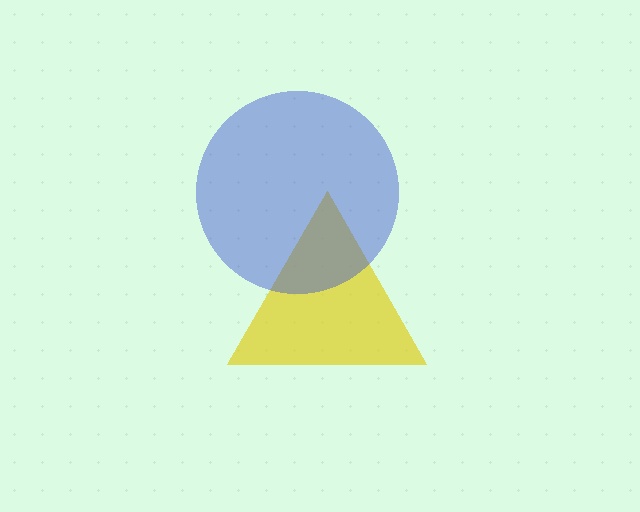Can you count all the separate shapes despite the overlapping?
Yes, there are 2 separate shapes.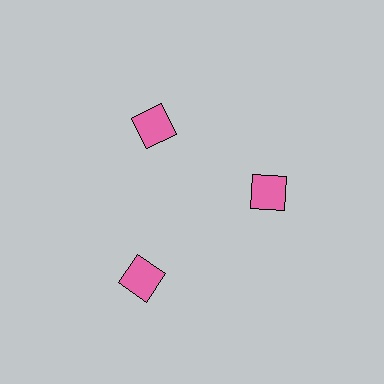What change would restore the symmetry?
The symmetry would be restored by moving it inward, back onto the ring so that all 3 squares sit at equal angles and equal distance from the center.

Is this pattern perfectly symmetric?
No. The 3 pink squares are arranged in a ring, but one element near the 7 o'clock position is pushed outward from the center, breaking the 3-fold rotational symmetry.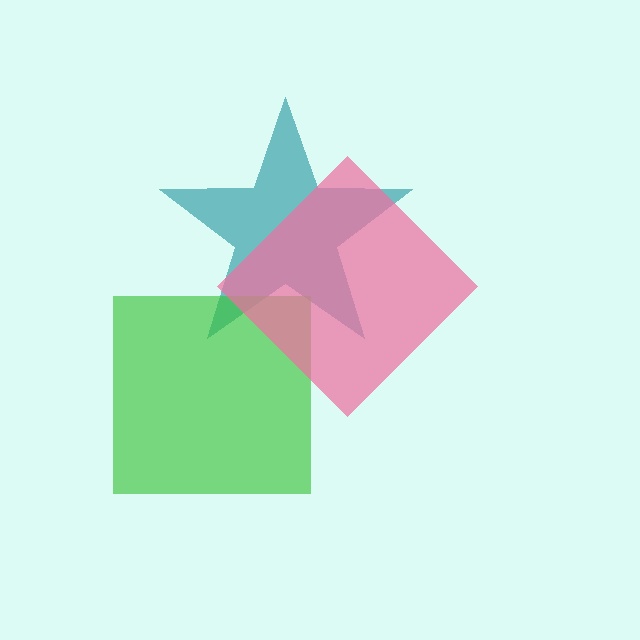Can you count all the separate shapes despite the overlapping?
Yes, there are 3 separate shapes.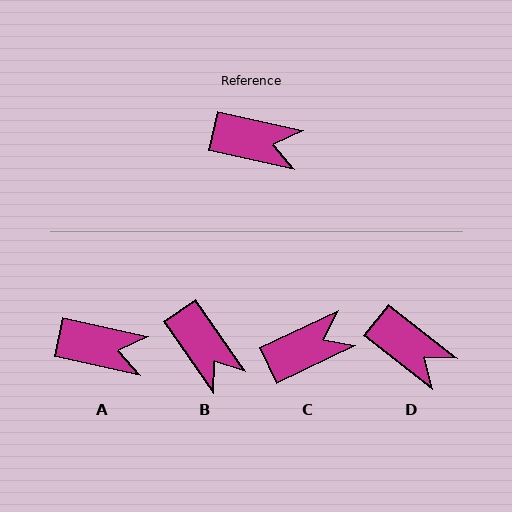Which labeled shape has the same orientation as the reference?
A.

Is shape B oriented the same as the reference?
No, it is off by about 43 degrees.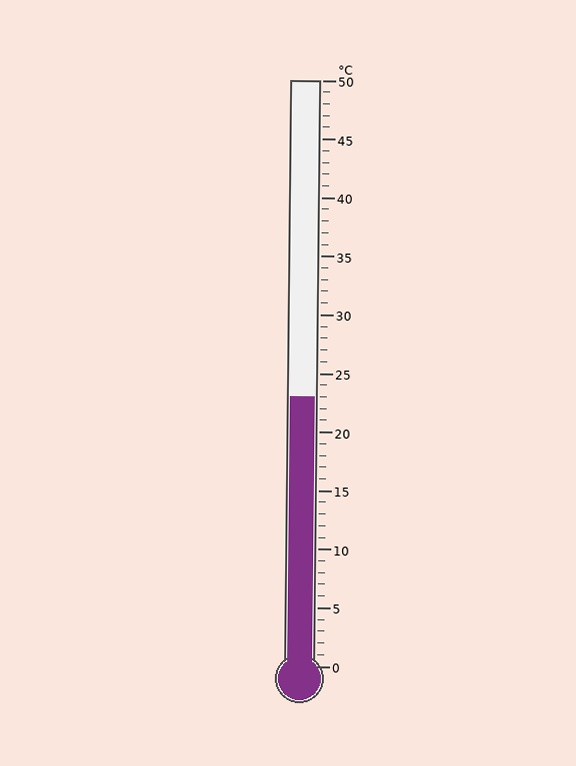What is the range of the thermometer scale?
The thermometer scale ranges from 0°C to 50°C.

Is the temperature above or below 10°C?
The temperature is above 10°C.